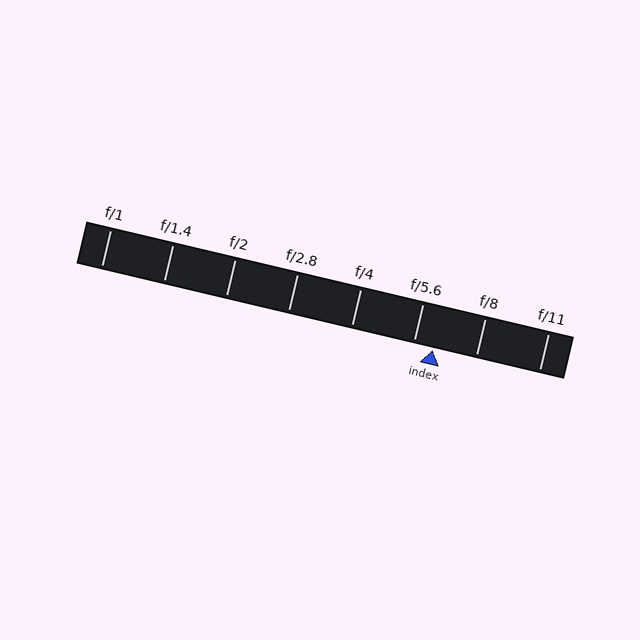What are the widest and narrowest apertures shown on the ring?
The widest aperture shown is f/1 and the narrowest is f/11.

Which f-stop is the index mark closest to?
The index mark is closest to f/5.6.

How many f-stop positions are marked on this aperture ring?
There are 8 f-stop positions marked.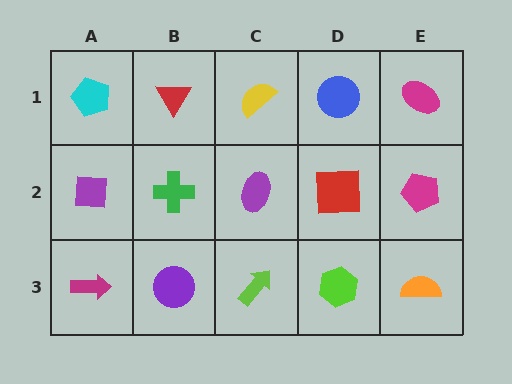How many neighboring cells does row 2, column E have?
3.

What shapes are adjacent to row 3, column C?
A purple ellipse (row 2, column C), a purple circle (row 3, column B), a lime hexagon (row 3, column D).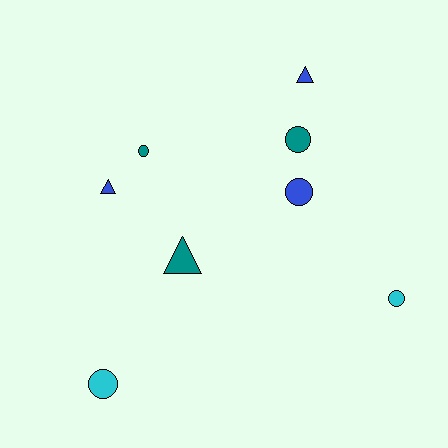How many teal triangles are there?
There is 1 teal triangle.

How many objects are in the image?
There are 8 objects.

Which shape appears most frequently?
Circle, with 5 objects.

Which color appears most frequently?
Teal, with 3 objects.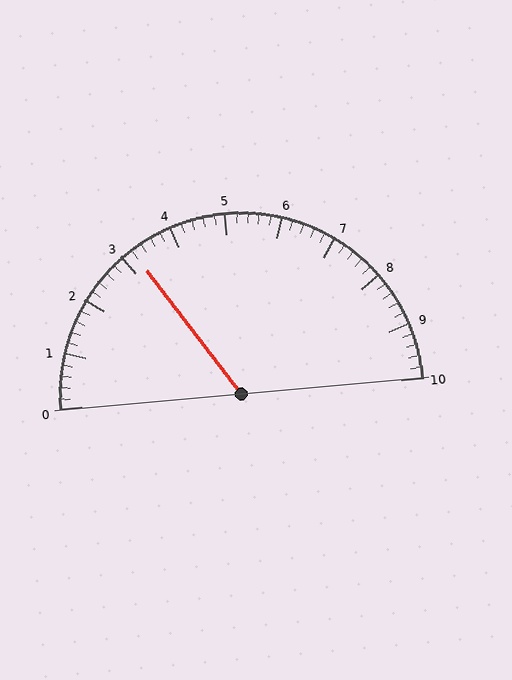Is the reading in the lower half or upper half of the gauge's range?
The reading is in the lower half of the range (0 to 10).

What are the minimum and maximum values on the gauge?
The gauge ranges from 0 to 10.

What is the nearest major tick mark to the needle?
The nearest major tick mark is 3.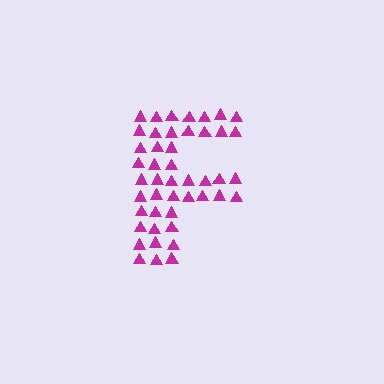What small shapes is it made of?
It is made of small triangles.